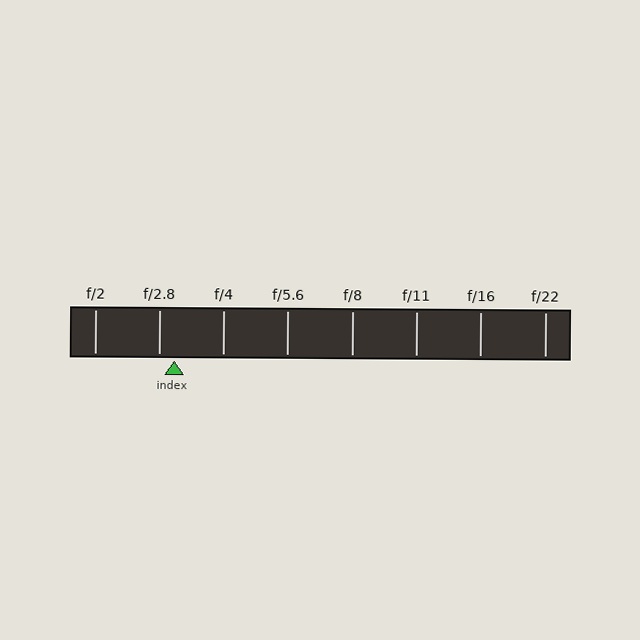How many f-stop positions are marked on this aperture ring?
There are 8 f-stop positions marked.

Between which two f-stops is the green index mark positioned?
The index mark is between f/2.8 and f/4.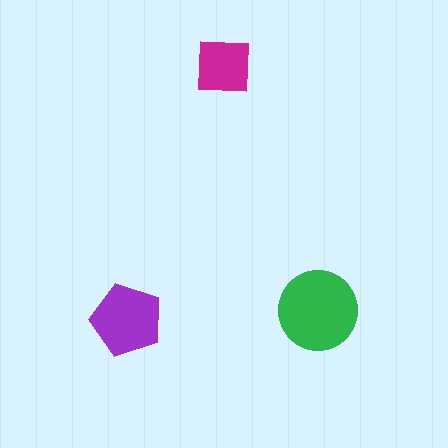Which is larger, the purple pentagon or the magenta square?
The purple pentagon.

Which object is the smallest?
The magenta square.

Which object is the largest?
The green circle.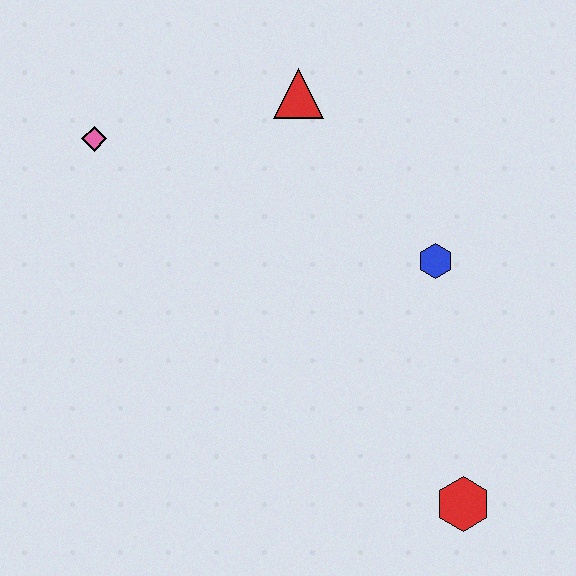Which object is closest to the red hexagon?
The blue hexagon is closest to the red hexagon.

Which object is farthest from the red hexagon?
The pink diamond is farthest from the red hexagon.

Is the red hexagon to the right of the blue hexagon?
Yes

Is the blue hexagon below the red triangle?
Yes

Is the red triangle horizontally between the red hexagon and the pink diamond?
Yes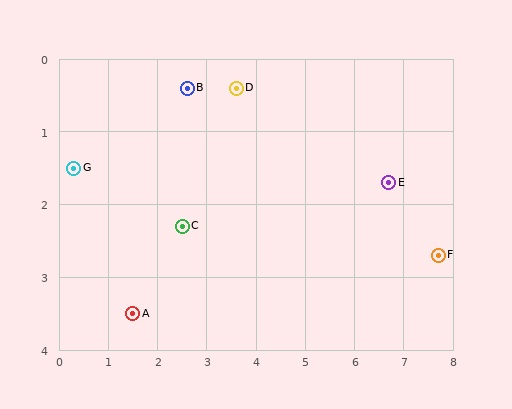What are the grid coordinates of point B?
Point B is at approximately (2.6, 0.4).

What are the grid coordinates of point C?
Point C is at approximately (2.5, 2.3).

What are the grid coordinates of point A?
Point A is at approximately (1.5, 3.5).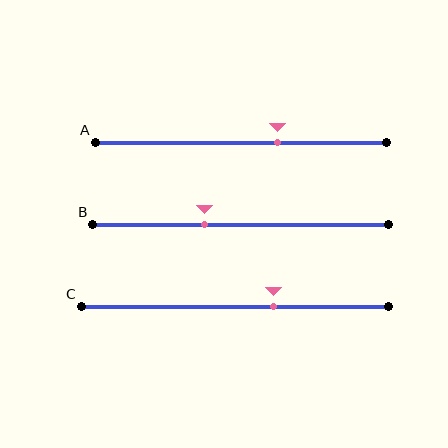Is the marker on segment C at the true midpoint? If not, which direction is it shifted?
No, the marker on segment C is shifted to the right by about 13% of the segment length.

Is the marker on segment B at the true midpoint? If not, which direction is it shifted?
No, the marker on segment B is shifted to the left by about 12% of the segment length.